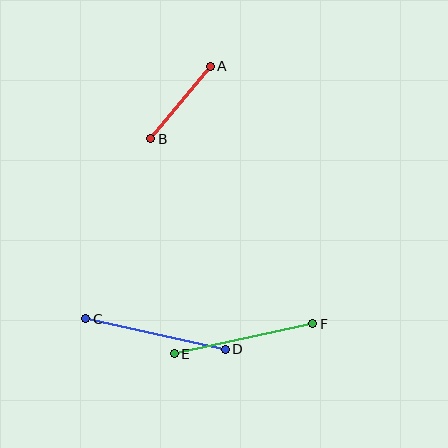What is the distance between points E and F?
The distance is approximately 142 pixels.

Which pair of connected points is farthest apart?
Points C and D are farthest apart.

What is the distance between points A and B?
The distance is approximately 94 pixels.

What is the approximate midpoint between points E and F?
The midpoint is at approximately (244, 339) pixels.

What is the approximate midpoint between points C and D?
The midpoint is at approximately (155, 334) pixels.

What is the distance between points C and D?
The distance is approximately 143 pixels.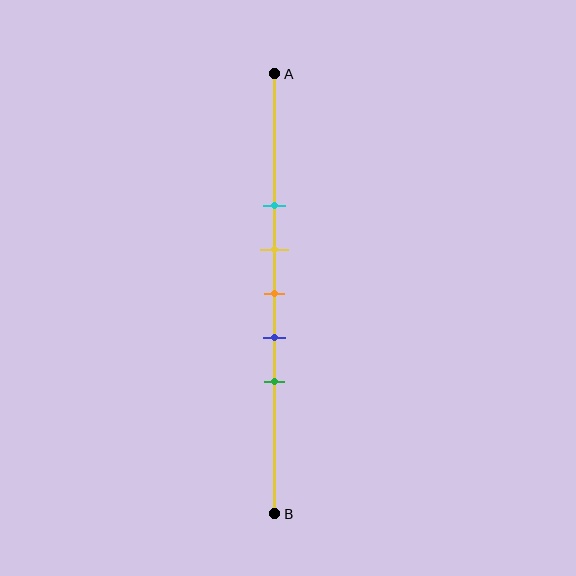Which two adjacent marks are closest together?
The yellow and orange marks are the closest adjacent pair.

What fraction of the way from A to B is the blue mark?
The blue mark is approximately 60% (0.6) of the way from A to B.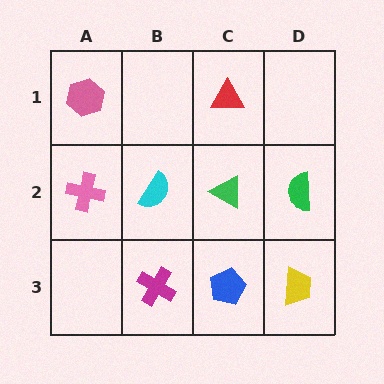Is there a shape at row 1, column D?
No, that cell is empty.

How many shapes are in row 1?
2 shapes.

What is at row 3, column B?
A magenta cross.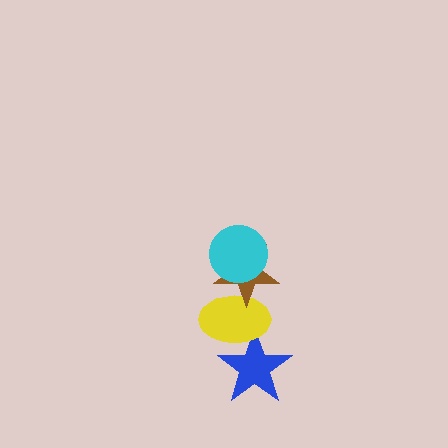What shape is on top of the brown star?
The cyan circle is on top of the brown star.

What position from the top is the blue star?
The blue star is 4th from the top.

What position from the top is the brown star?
The brown star is 2nd from the top.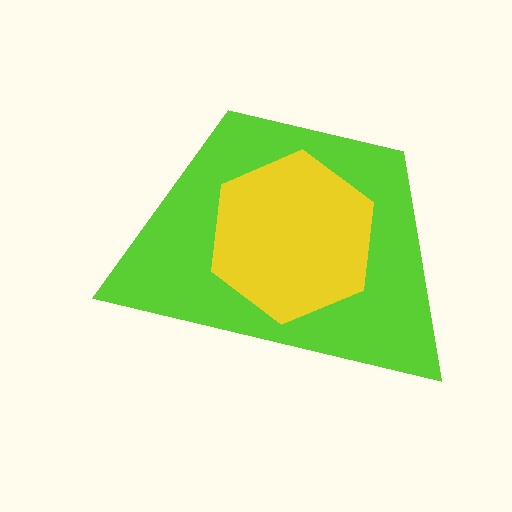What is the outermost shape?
The lime trapezoid.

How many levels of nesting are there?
2.